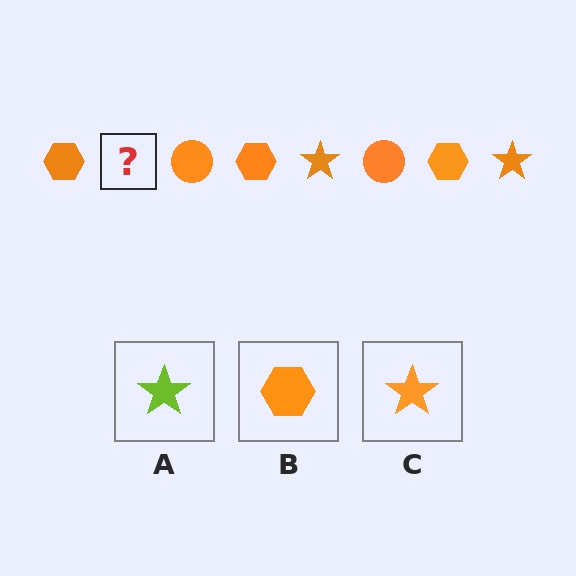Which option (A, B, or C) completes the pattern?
C.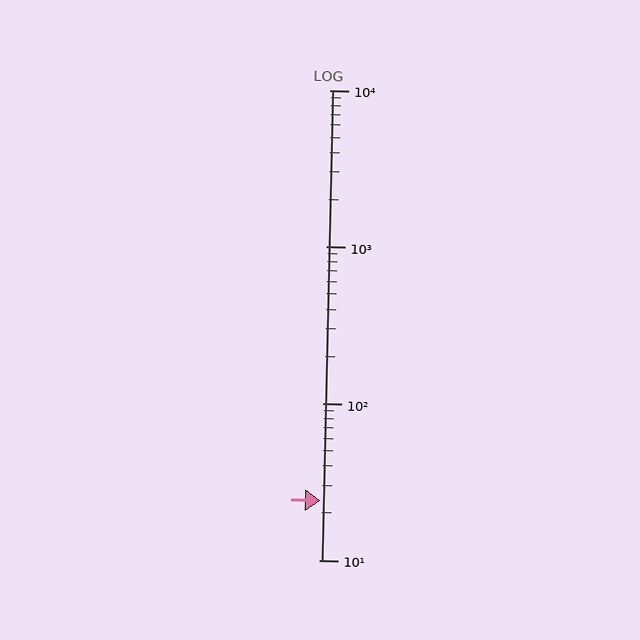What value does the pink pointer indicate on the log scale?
The pointer indicates approximately 24.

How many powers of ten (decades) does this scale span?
The scale spans 3 decades, from 10 to 10000.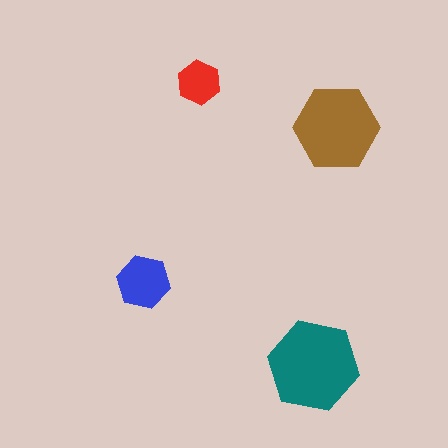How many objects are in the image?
There are 4 objects in the image.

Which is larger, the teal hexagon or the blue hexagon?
The teal one.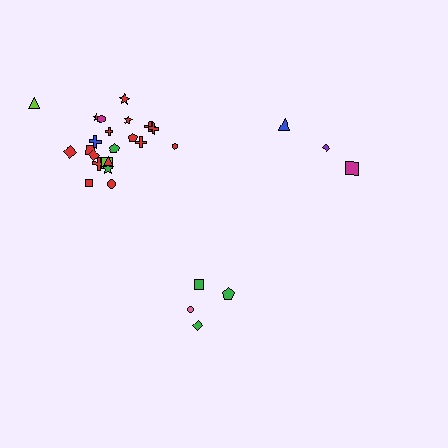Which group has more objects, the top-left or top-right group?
The top-left group.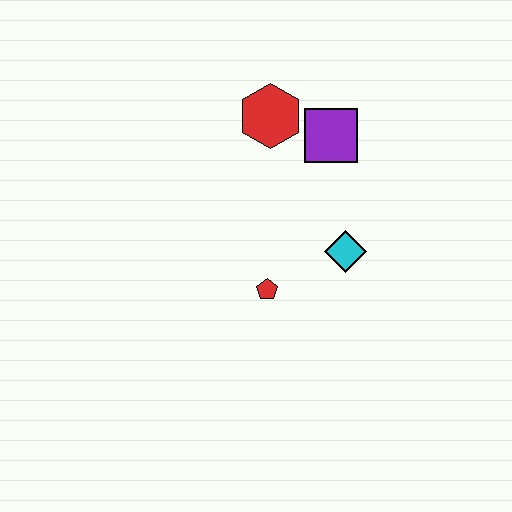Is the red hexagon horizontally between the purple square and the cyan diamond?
No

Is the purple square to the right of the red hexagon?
Yes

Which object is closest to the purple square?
The red hexagon is closest to the purple square.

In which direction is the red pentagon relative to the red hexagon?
The red pentagon is below the red hexagon.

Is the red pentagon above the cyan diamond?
No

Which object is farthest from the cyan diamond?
The red hexagon is farthest from the cyan diamond.